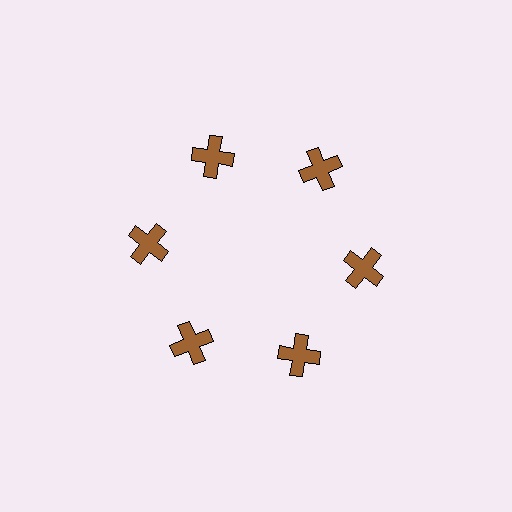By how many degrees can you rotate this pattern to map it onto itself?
The pattern maps onto itself every 60 degrees of rotation.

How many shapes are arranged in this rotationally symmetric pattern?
There are 6 shapes, arranged in 6 groups of 1.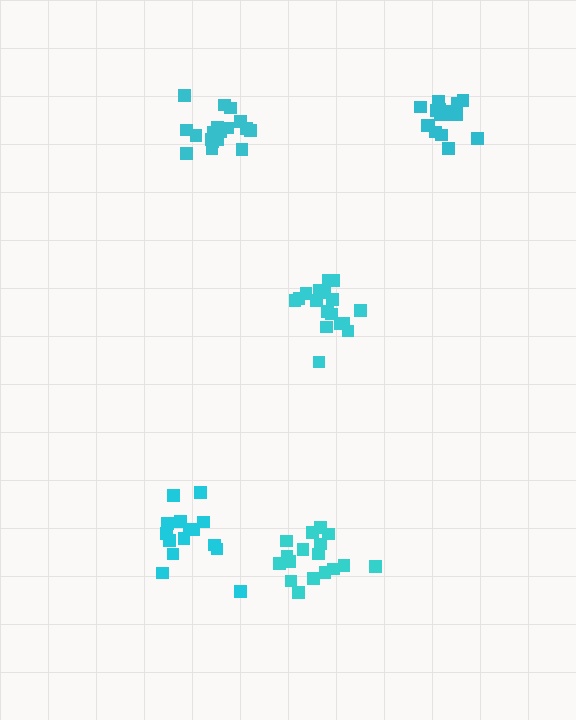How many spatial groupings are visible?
There are 5 spatial groupings.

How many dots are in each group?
Group 1: 17 dots, Group 2: 17 dots, Group 3: 19 dots, Group 4: 17 dots, Group 5: 15 dots (85 total).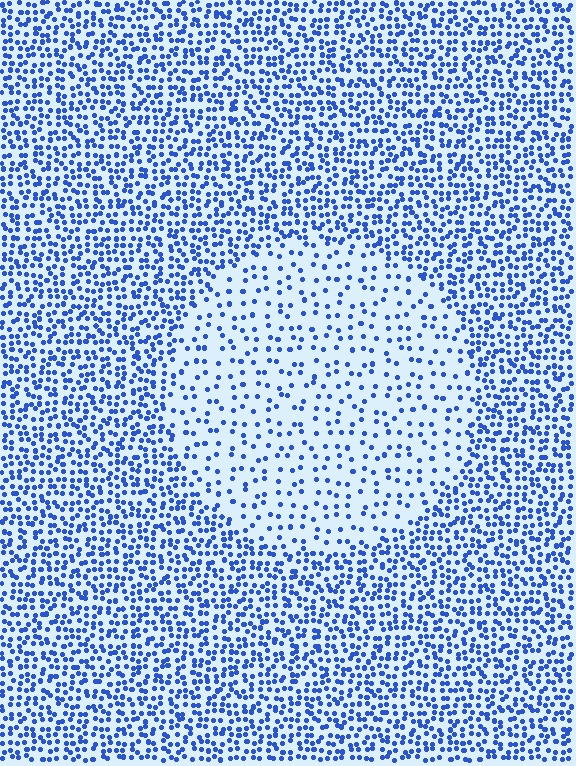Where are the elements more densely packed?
The elements are more densely packed outside the circle boundary.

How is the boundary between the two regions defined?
The boundary is defined by a change in element density (approximately 2.5x ratio). All elements are the same color, size, and shape.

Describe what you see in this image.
The image contains small blue elements arranged at two different densities. A circle-shaped region is visible where the elements are less densely packed than the surrounding area.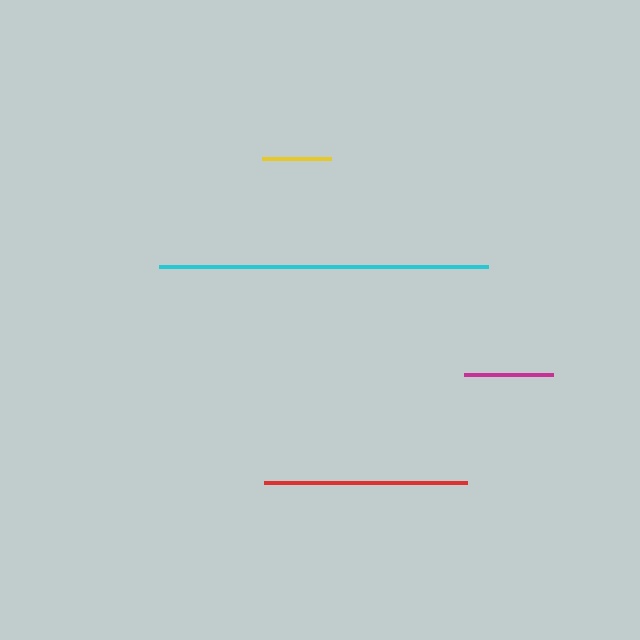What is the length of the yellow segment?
The yellow segment is approximately 69 pixels long.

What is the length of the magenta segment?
The magenta segment is approximately 89 pixels long.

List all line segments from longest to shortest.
From longest to shortest: cyan, red, magenta, yellow.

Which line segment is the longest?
The cyan line is the longest at approximately 330 pixels.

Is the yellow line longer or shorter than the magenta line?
The magenta line is longer than the yellow line.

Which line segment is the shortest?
The yellow line is the shortest at approximately 69 pixels.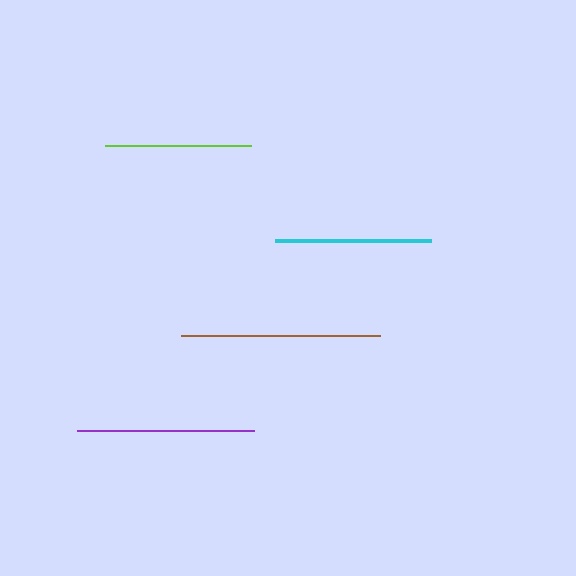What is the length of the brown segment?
The brown segment is approximately 200 pixels long.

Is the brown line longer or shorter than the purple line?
The brown line is longer than the purple line.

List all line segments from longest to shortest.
From longest to shortest: brown, purple, cyan, lime.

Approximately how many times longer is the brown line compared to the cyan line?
The brown line is approximately 1.3 times the length of the cyan line.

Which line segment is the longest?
The brown line is the longest at approximately 200 pixels.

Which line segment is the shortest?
The lime line is the shortest at approximately 146 pixels.